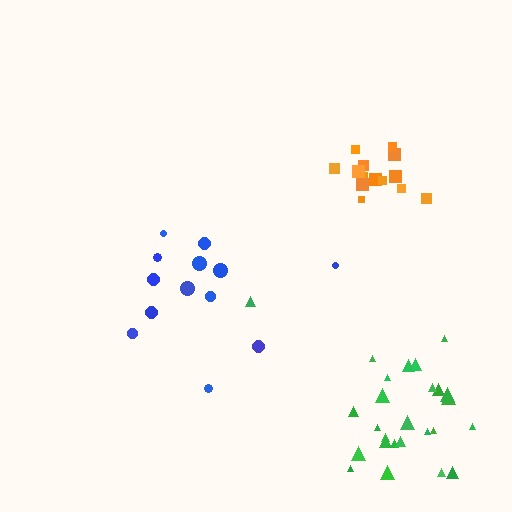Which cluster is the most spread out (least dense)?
Blue.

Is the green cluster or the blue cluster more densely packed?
Green.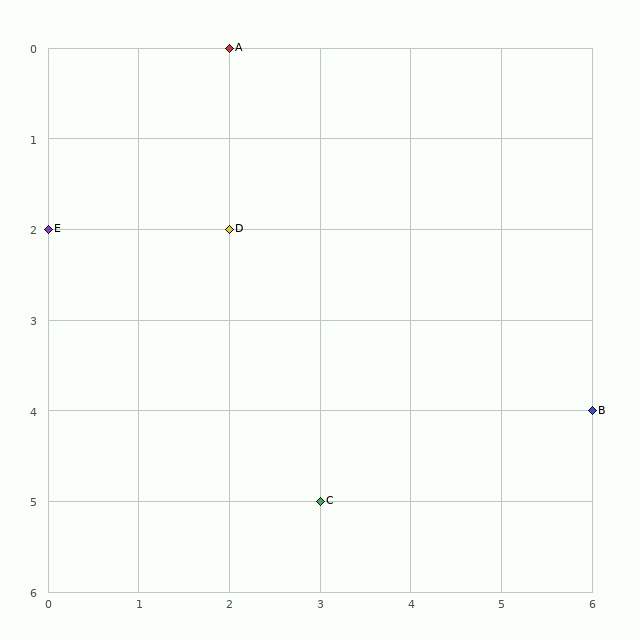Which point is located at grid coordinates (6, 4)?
Point B is at (6, 4).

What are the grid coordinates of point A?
Point A is at grid coordinates (2, 0).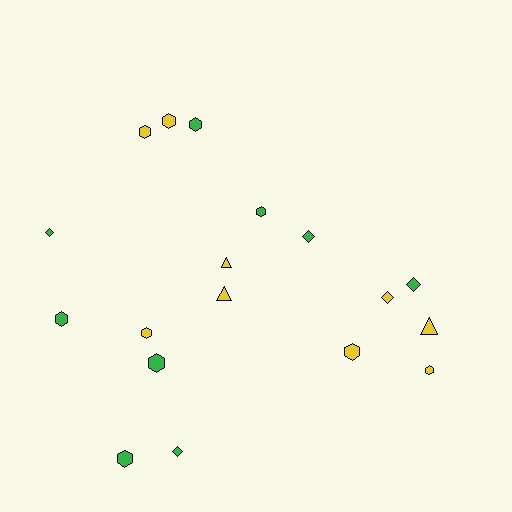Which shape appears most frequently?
Hexagon, with 10 objects.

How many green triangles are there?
There are no green triangles.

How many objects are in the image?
There are 18 objects.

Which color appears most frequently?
Yellow, with 9 objects.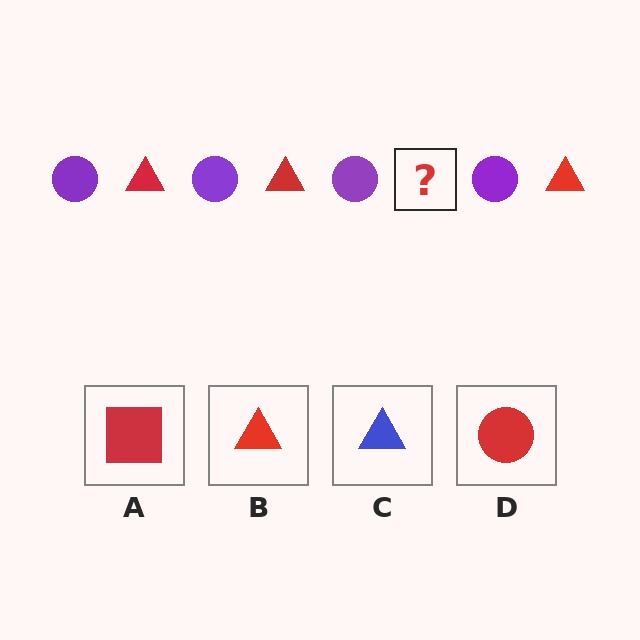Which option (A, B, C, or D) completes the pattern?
B.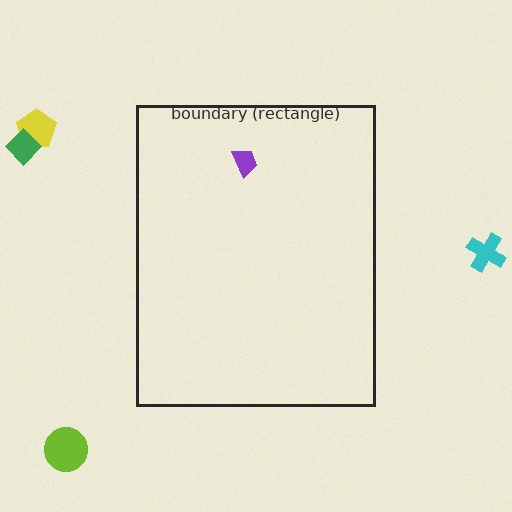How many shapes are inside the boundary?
1 inside, 4 outside.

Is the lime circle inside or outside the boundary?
Outside.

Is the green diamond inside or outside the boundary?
Outside.